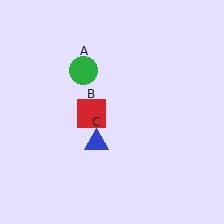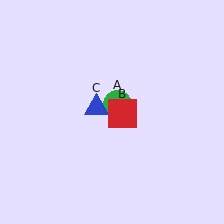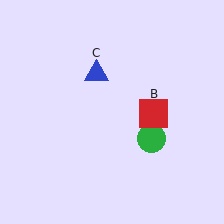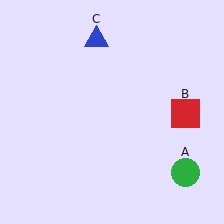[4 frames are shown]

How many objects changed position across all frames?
3 objects changed position: green circle (object A), red square (object B), blue triangle (object C).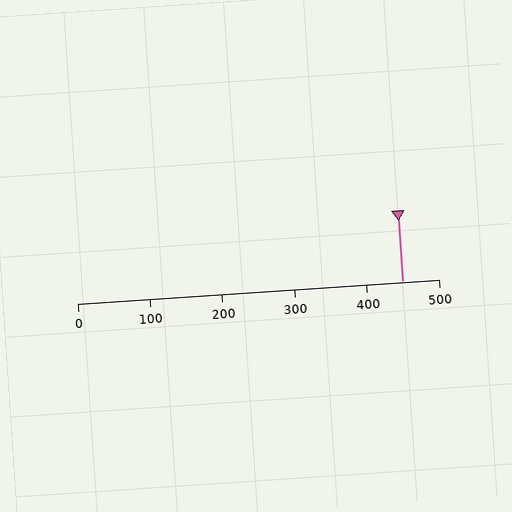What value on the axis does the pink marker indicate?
The marker indicates approximately 450.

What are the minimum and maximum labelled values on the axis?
The axis runs from 0 to 500.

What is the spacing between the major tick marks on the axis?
The major ticks are spaced 100 apart.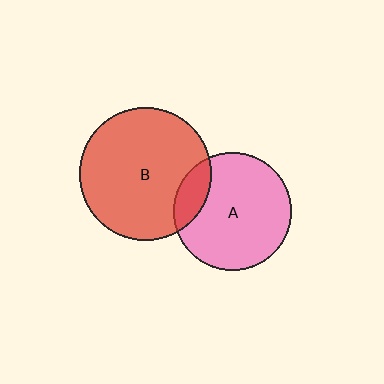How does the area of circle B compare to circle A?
Approximately 1.3 times.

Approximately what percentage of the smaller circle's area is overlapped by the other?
Approximately 15%.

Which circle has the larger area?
Circle B (red).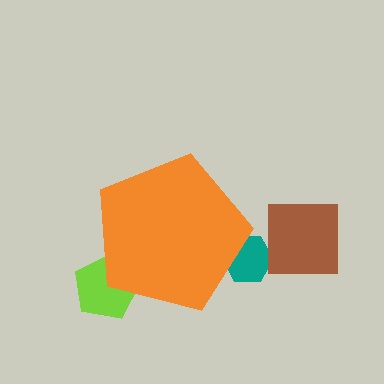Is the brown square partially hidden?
No, the brown square is fully visible.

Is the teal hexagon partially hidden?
Yes, the teal hexagon is partially hidden behind the orange pentagon.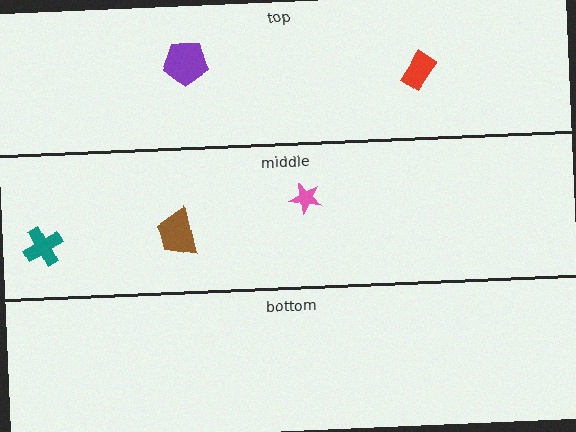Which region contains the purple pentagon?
The top region.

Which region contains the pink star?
The middle region.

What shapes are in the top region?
The purple pentagon, the red rectangle.